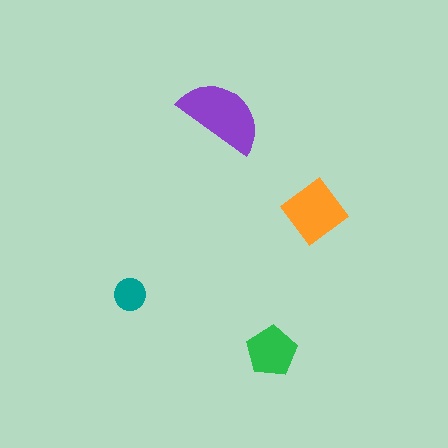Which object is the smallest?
The teal circle.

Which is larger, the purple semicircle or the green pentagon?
The purple semicircle.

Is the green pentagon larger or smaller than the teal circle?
Larger.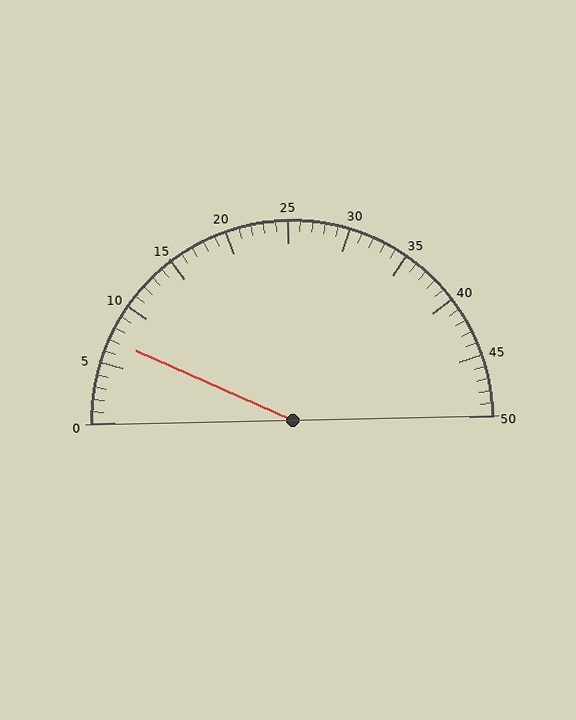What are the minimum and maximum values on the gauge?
The gauge ranges from 0 to 50.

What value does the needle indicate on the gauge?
The needle indicates approximately 7.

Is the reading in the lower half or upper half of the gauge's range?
The reading is in the lower half of the range (0 to 50).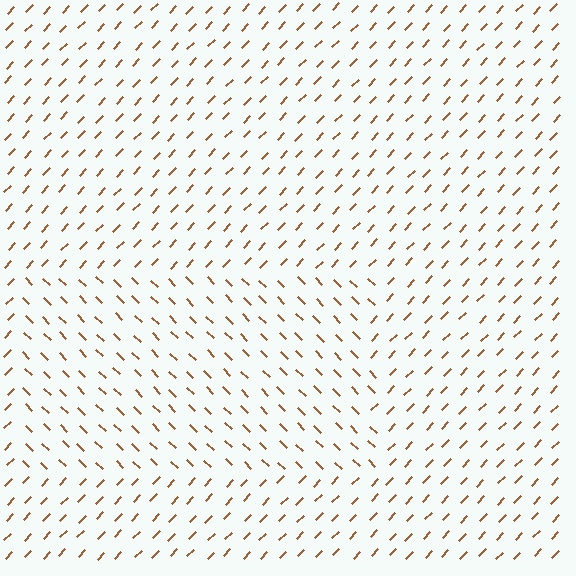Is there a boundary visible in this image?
Yes, there is a texture boundary formed by a change in line orientation.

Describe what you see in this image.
The image is filled with small brown line segments. A rectangle region in the image has lines oriented differently from the surrounding lines, creating a visible texture boundary.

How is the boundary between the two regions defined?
The boundary is defined purely by a change in line orientation (approximately 89 degrees difference). All lines are the same color and thickness.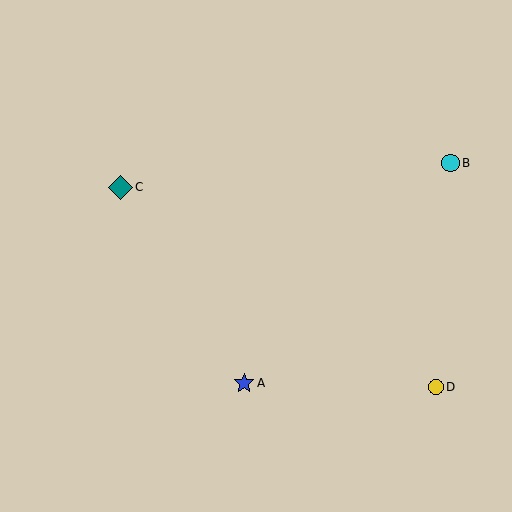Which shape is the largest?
The teal diamond (labeled C) is the largest.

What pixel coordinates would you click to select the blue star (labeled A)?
Click at (244, 383) to select the blue star A.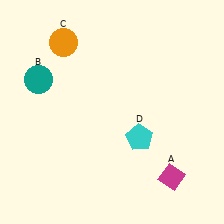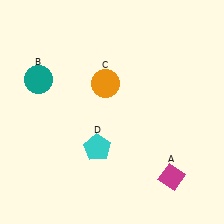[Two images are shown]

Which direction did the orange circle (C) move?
The orange circle (C) moved right.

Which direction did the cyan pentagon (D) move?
The cyan pentagon (D) moved left.